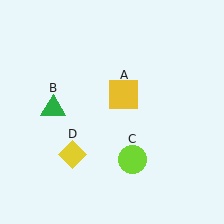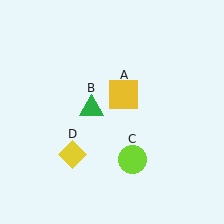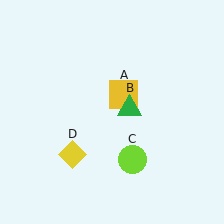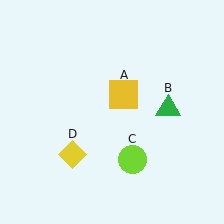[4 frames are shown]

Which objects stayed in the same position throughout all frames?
Yellow square (object A) and lime circle (object C) and yellow diamond (object D) remained stationary.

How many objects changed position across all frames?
1 object changed position: green triangle (object B).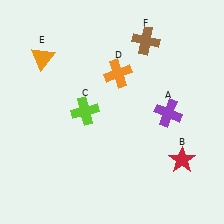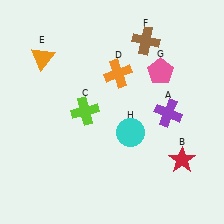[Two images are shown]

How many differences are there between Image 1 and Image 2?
There are 2 differences between the two images.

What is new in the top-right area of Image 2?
A pink pentagon (G) was added in the top-right area of Image 2.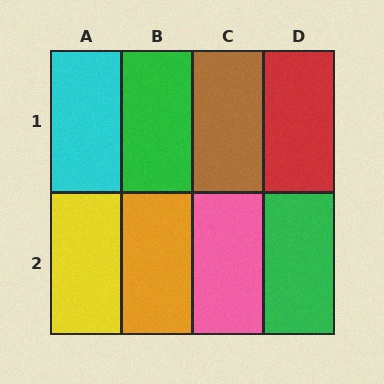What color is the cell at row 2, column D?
Green.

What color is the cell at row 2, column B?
Orange.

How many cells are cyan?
1 cell is cyan.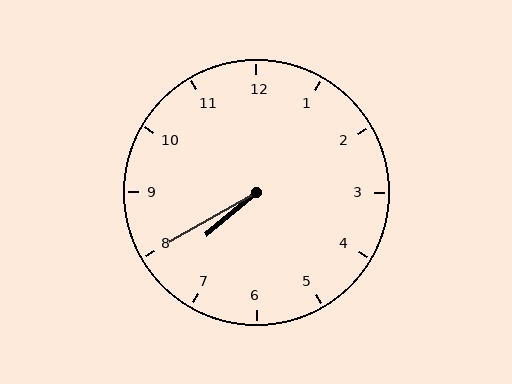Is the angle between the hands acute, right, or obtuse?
It is acute.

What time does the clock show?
7:40.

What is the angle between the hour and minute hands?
Approximately 10 degrees.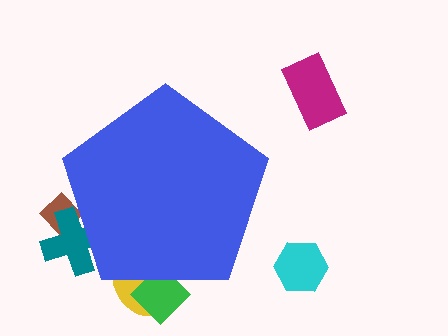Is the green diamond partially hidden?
Yes, the green diamond is partially hidden behind the blue pentagon.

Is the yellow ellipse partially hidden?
Yes, the yellow ellipse is partially hidden behind the blue pentagon.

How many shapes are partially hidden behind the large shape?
4 shapes are partially hidden.